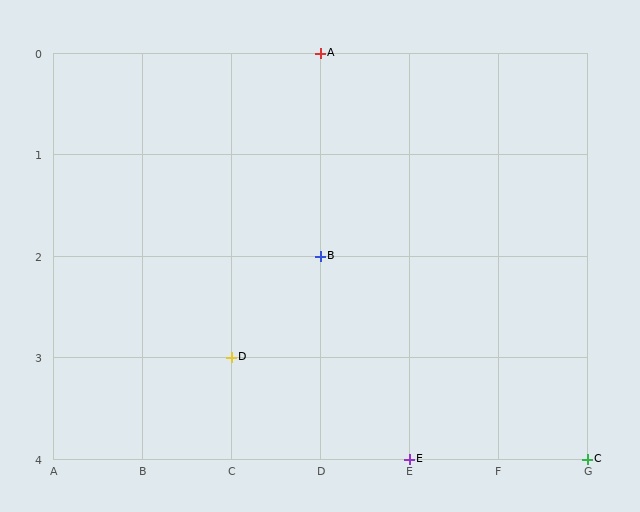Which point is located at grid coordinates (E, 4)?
Point E is at (E, 4).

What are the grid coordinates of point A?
Point A is at grid coordinates (D, 0).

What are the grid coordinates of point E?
Point E is at grid coordinates (E, 4).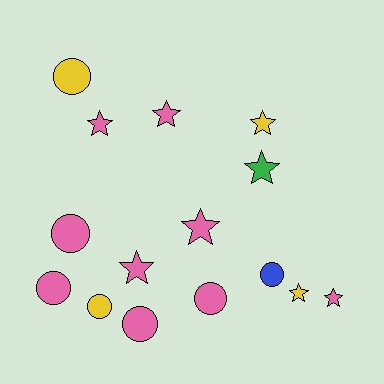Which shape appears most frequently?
Star, with 8 objects.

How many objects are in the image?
There are 15 objects.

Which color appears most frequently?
Pink, with 9 objects.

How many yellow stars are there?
There are 2 yellow stars.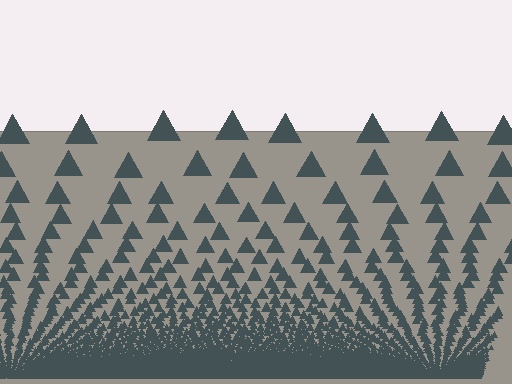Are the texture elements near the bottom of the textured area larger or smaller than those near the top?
Smaller. The gradient is inverted — elements near the bottom are smaller and denser.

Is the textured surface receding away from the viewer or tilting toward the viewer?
The surface appears to tilt toward the viewer. Texture elements get larger and sparser toward the top.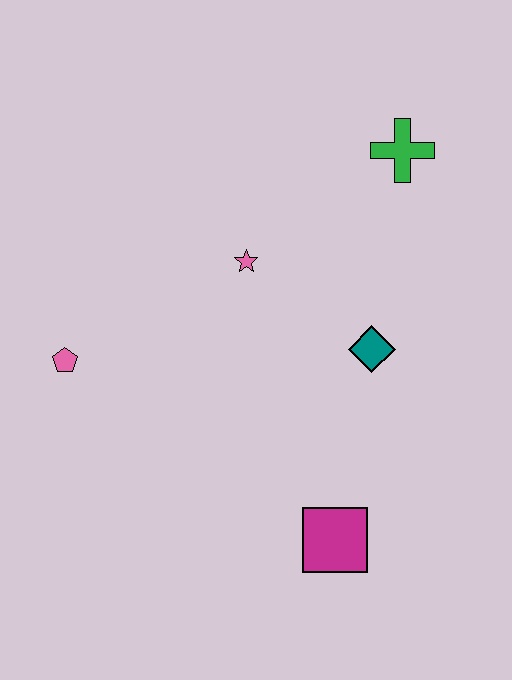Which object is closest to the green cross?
The pink star is closest to the green cross.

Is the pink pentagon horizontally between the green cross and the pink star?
No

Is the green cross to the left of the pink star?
No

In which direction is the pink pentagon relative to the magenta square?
The pink pentagon is to the left of the magenta square.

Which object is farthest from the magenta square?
The green cross is farthest from the magenta square.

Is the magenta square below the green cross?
Yes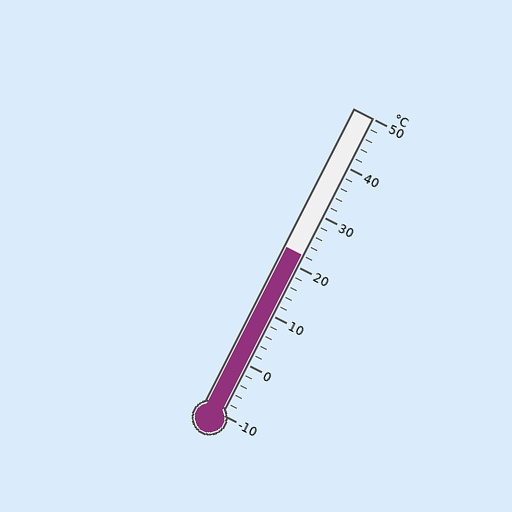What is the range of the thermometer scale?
The thermometer scale ranges from -10°C to 50°C.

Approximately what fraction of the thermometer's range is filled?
The thermometer is filled to approximately 55% of its range.